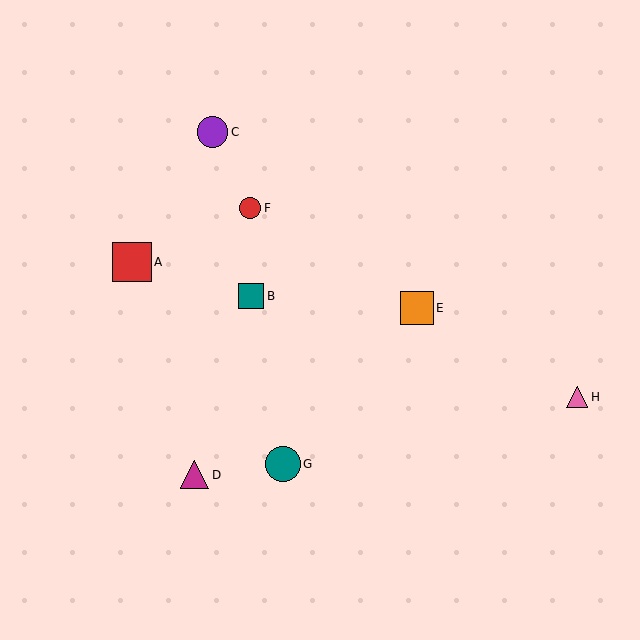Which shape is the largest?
The red square (labeled A) is the largest.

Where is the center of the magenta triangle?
The center of the magenta triangle is at (195, 475).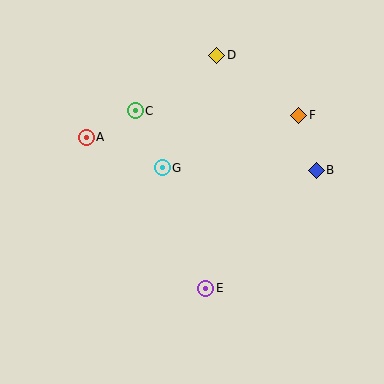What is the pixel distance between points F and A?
The distance between F and A is 214 pixels.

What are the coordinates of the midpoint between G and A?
The midpoint between G and A is at (124, 152).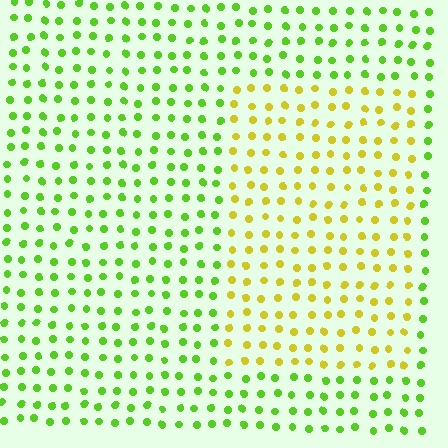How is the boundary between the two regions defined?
The boundary is defined purely by a slight shift in hue (about 45 degrees). Spacing, size, and orientation are identical on both sides.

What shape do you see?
I see a rectangle.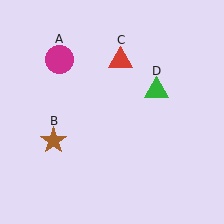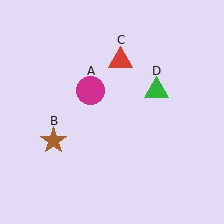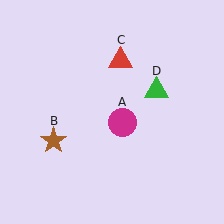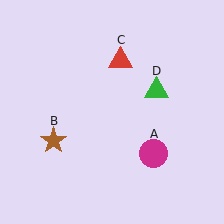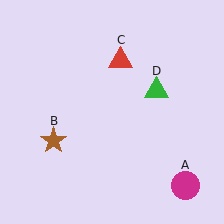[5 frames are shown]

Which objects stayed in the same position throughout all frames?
Brown star (object B) and red triangle (object C) and green triangle (object D) remained stationary.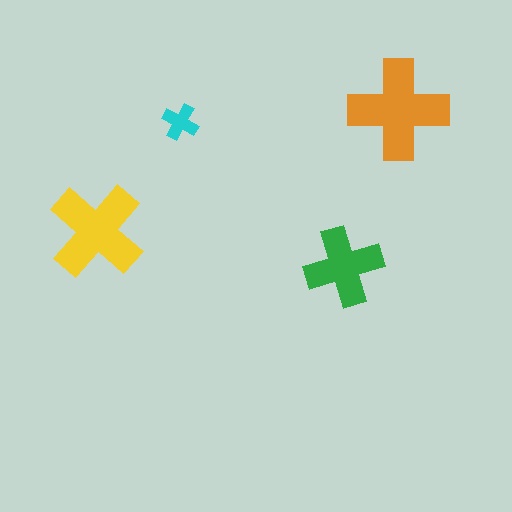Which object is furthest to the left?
The yellow cross is leftmost.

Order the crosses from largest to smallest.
the orange one, the yellow one, the green one, the cyan one.